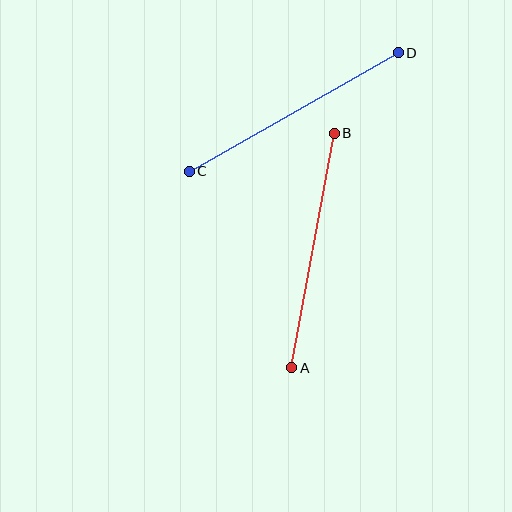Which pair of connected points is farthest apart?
Points C and D are farthest apart.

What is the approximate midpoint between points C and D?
The midpoint is at approximately (294, 112) pixels.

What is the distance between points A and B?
The distance is approximately 238 pixels.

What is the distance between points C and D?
The distance is approximately 240 pixels.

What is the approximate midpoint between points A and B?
The midpoint is at approximately (313, 250) pixels.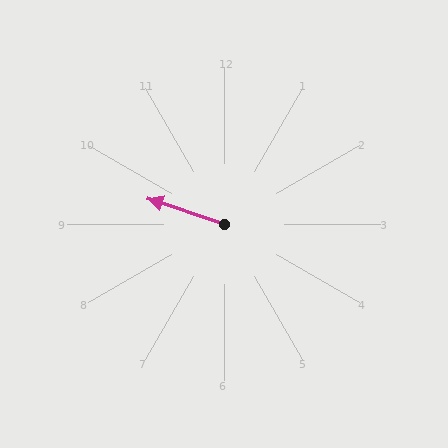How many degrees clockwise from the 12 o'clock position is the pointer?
Approximately 289 degrees.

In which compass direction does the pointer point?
West.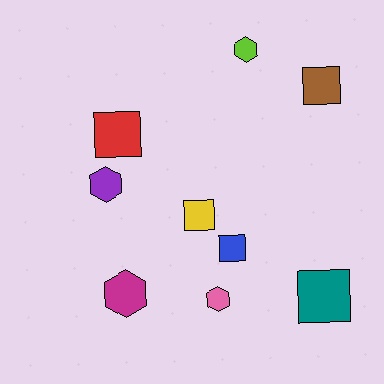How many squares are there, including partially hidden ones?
There are 5 squares.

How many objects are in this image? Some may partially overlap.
There are 9 objects.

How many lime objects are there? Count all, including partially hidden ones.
There is 1 lime object.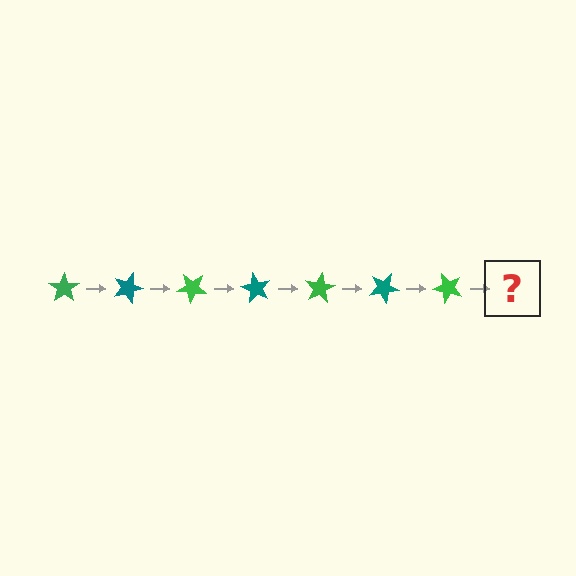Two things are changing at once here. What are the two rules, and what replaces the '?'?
The two rules are that it rotates 20 degrees each step and the color cycles through green and teal. The '?' should be a teal star, rotated 140 degrees from the start.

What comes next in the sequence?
The next element should be a teal star, rotated 140 degrees from the start.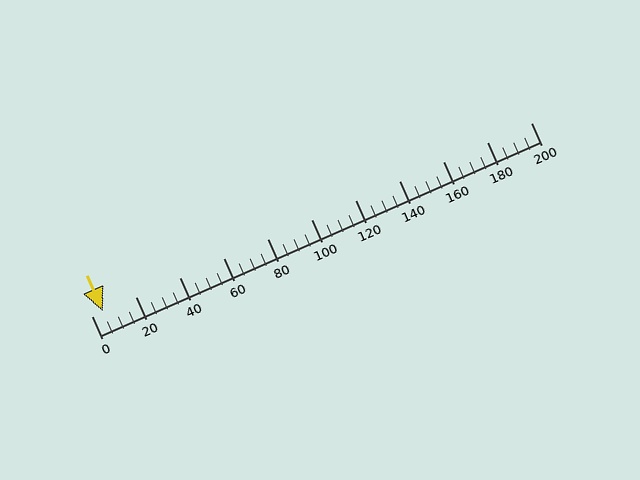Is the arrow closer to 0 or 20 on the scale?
The arrow is closer to 0.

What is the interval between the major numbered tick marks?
The major tick marks are spaced 20 units apart.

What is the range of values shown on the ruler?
The ruler shows values from 0 to 200.